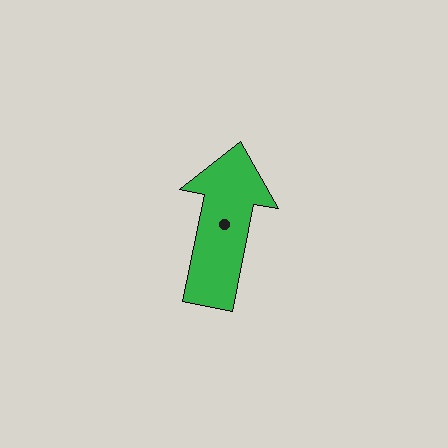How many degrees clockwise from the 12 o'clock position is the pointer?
Approximately 11 degrees.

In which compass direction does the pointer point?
North.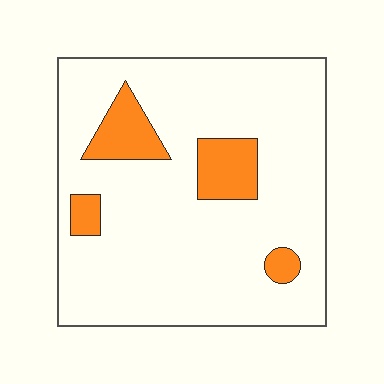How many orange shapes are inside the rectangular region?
4.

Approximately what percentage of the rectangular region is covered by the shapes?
Approximately 15%.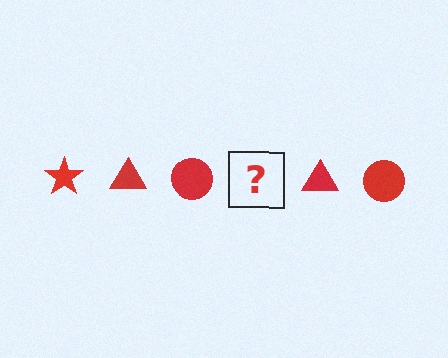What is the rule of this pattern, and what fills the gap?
The rule is that the pattern cycles through star, triangle, circle shapes in red. The gap should be filled with a red star.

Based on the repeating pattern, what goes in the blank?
The blank should be a red star.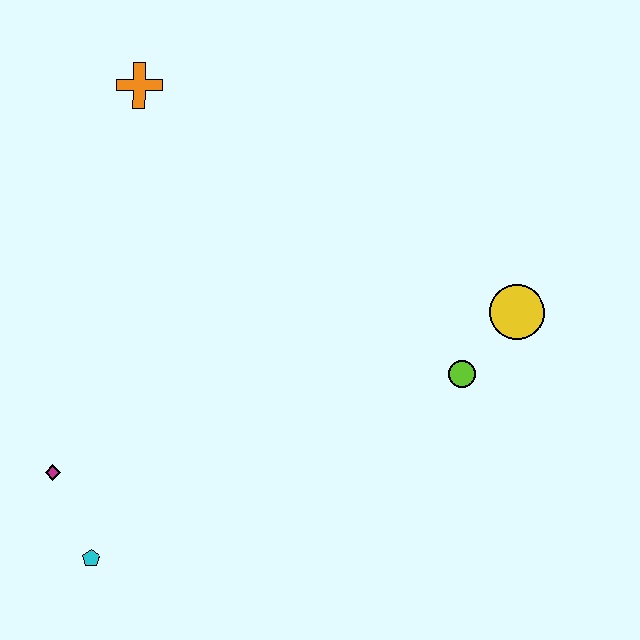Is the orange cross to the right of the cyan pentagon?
Yes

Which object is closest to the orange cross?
The magenta diamond is closest to the orange cross.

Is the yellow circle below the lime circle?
No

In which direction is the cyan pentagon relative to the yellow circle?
The cyan pentagon is to the left of the yellow circle.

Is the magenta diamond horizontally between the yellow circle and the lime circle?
No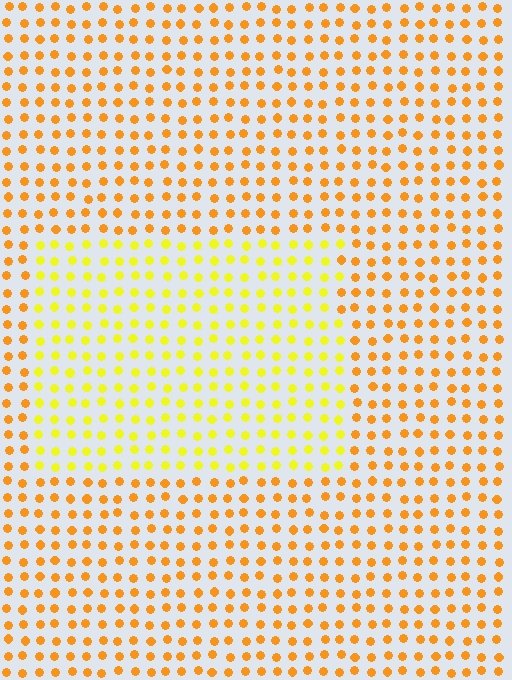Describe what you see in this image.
The image is filled with small orange elements in a uniform arrangement. A rectangle-shaped region is visible where the elements are tinted to a slightly different hue, forming a subtle color boundary.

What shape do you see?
I see a rectangle.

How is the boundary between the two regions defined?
The boundary is defined purely by a slight shift in hue (about 30 degrees). Spacing, size, and orientation are identical on both sides.